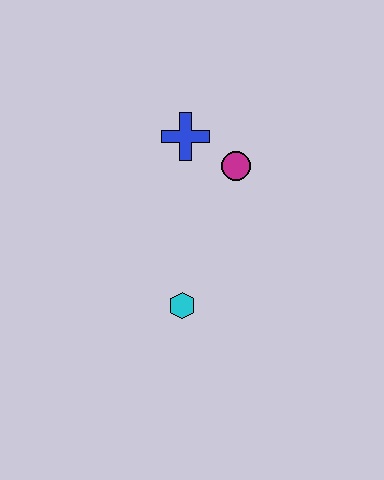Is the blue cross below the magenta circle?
No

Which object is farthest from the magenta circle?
The cyan hexagon is farthest from the magenta circle.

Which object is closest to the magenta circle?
The blue cross is closest to the magenta circle.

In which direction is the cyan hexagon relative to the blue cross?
The cyan hexagon is below the blue cross.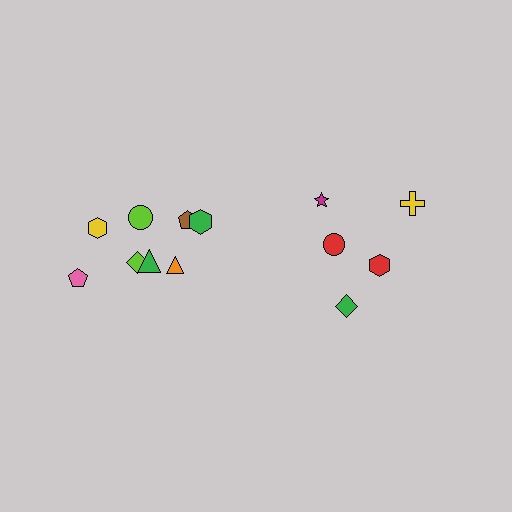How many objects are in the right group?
There are 5 objects.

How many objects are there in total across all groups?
There are 13 objects.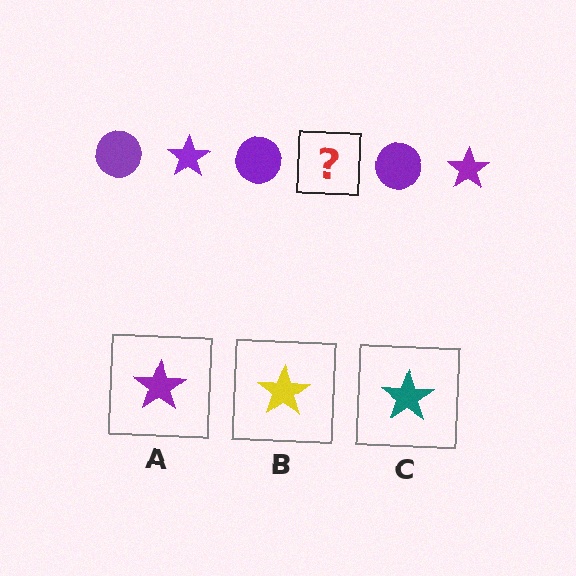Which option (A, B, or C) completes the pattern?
A.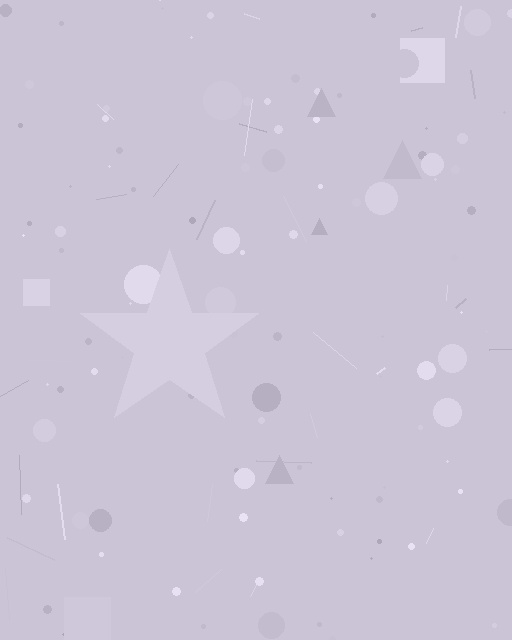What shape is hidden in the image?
A star is hidden in the image.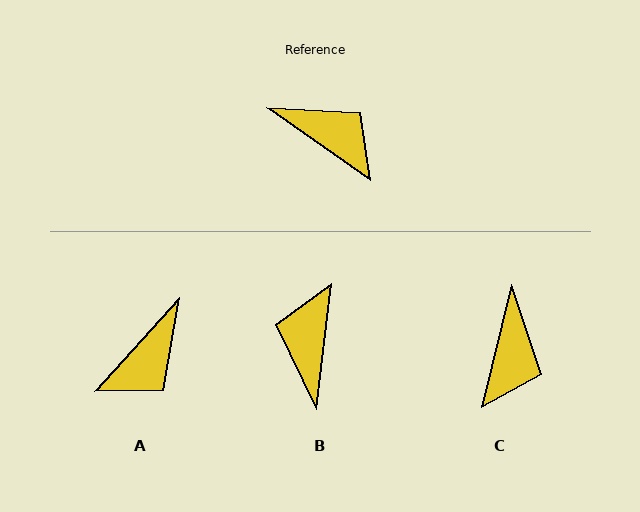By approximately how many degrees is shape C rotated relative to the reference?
Approximately 69 degrees clockwise.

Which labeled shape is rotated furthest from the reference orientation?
B, about 118 degrees away.